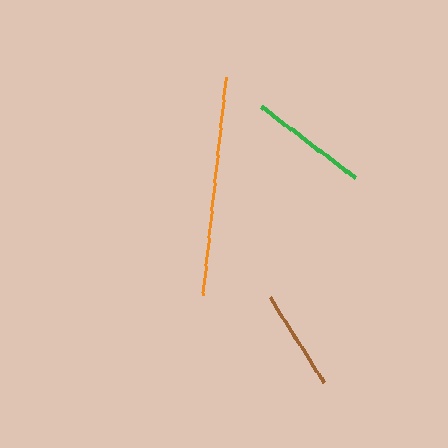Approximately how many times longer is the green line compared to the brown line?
The green line is approximately 1.2 times the length of the brown line.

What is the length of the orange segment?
The orange segment is approximately 219 pixels long.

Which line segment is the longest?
The orange line is the longest at approximately 219 pixels.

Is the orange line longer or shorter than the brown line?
The orange line is longer than the brown line.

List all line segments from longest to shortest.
From longest to shortest: orange, green, brown.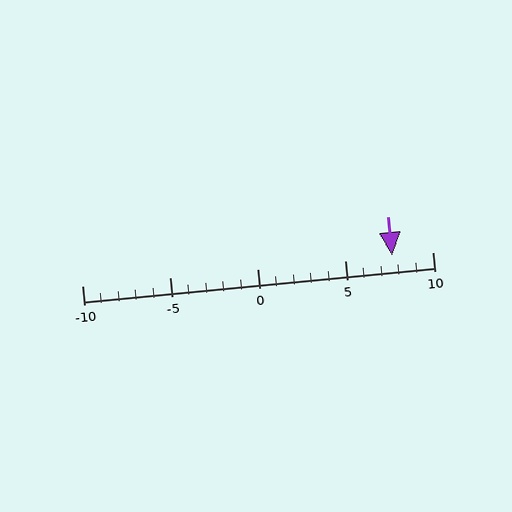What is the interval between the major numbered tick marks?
The major tick marks are spaced 5 units apart.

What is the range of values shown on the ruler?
The ruler shows values from -10 to 10.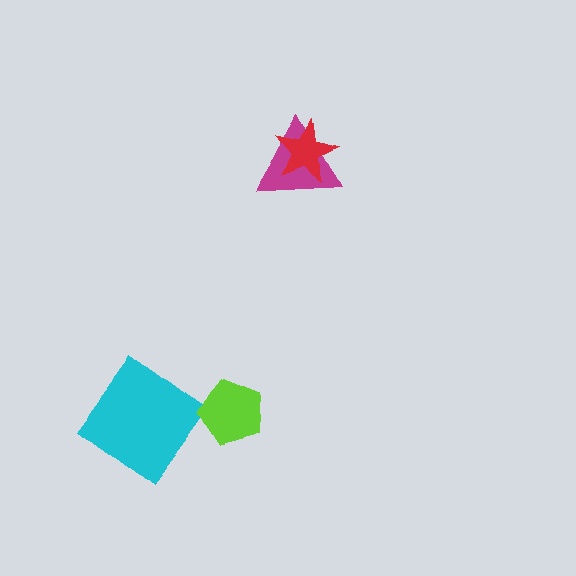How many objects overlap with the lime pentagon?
0 objects overlap with the lime pentagon.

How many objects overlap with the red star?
1 object overlaps with the red star.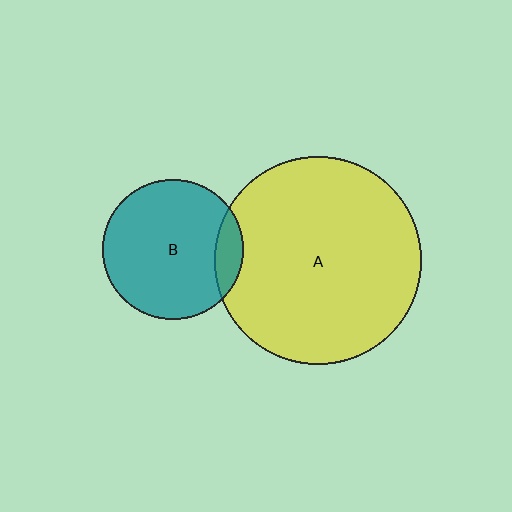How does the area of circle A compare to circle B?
Approximately 2.2 times.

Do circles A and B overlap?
Yes.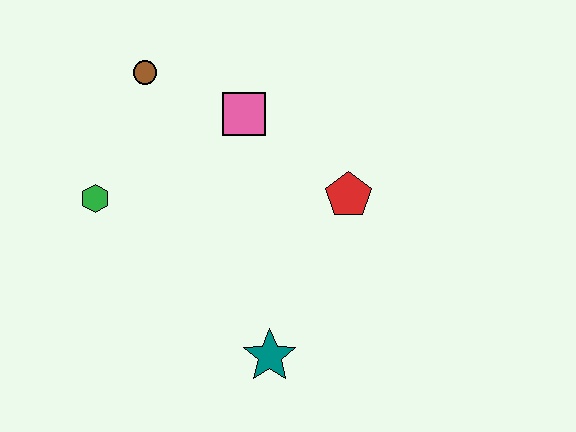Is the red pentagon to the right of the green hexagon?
Yes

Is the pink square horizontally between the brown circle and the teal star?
Yes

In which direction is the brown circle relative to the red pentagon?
The brown circle is to the left of the red pentagon.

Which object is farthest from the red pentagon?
The green hexagon is farthest from the red pentagon.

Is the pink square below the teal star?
No